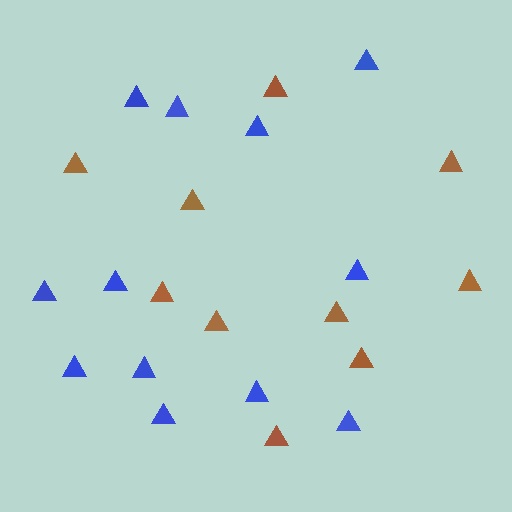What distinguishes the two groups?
There are 2 groups: one group of brown triangles (10) and one group of blue triangles (12).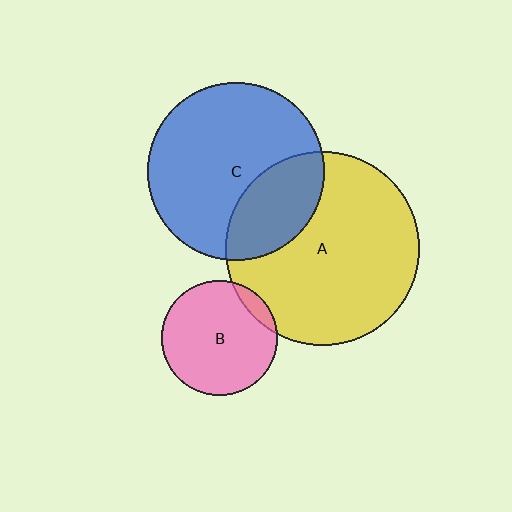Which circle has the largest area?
Circle A (yellow).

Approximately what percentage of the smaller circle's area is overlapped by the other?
Approximately 10%.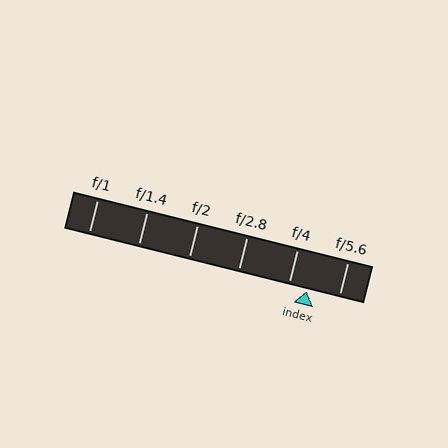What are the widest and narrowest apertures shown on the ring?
The widest aperture shown is f/1 and the narrowest is f/5.6.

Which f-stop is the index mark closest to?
The index mark is closest to f/4.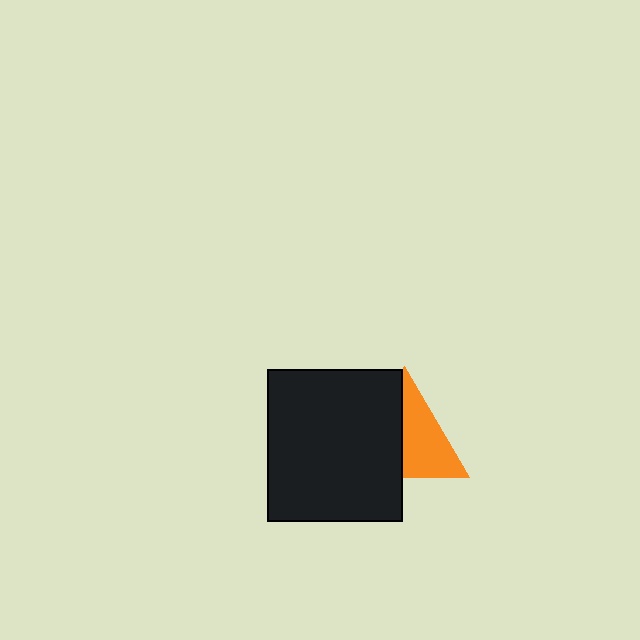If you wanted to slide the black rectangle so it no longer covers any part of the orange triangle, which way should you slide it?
Slide it left — that is the most direct way to separate the two shapes.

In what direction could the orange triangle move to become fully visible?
The orange triangle could move right. That would shift it out from behind the black rectangle entirely.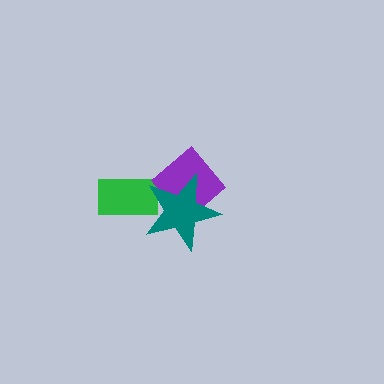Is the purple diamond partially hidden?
Yes, it is partially covered by another shape.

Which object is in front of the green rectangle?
The teal star is in front of the green rectangle.